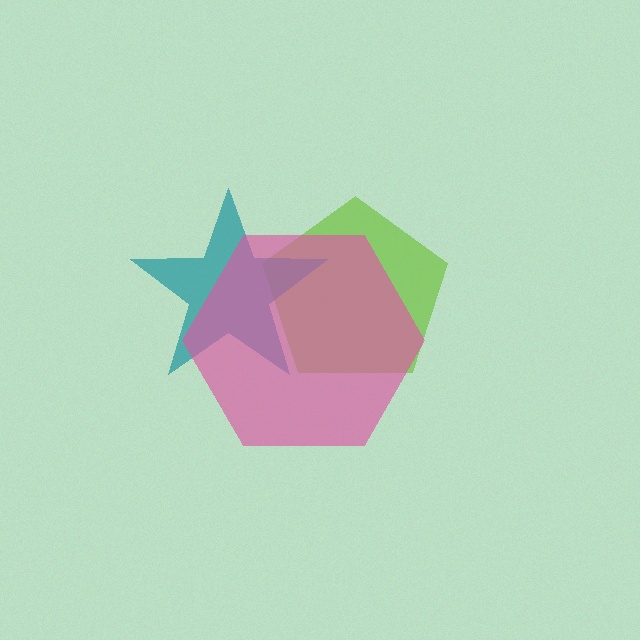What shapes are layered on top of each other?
The layered shapes are: a lime pentagon, a teal star, a pink hexagon.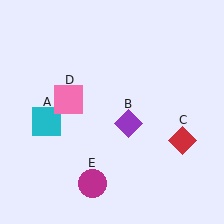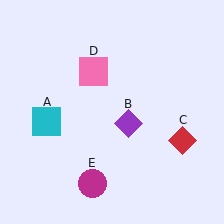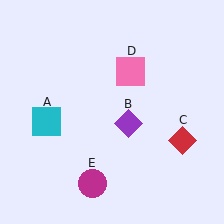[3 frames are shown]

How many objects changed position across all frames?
1 object changed position: pink square (object D).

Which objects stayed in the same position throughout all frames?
Cyan square (object A) and purple diamond (object B) and red diamond (object C) and magenta circle (object E) remained stationary.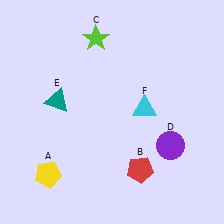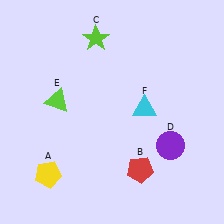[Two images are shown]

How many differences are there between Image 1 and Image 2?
There is 1 difference between the two images.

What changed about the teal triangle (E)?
In Image 1, E is teal. In Image 2, it changed to lime.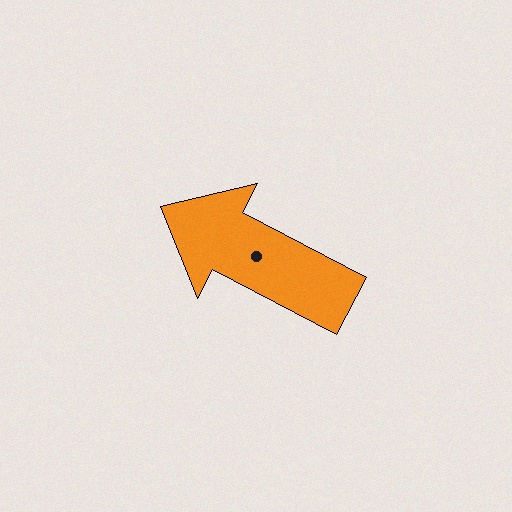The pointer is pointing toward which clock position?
Roughly 10 o'clock.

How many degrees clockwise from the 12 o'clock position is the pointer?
Approximately 298 degrees.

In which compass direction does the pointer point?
Northwest.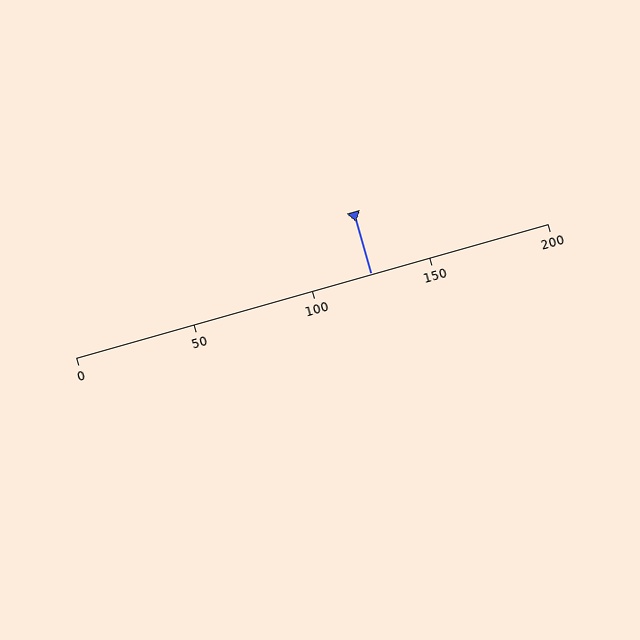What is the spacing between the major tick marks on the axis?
The major ticks are spaced 50 apart.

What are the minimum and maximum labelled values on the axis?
The axis runs from 0 to 200.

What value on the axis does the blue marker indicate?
The marker indicates approximately 125.